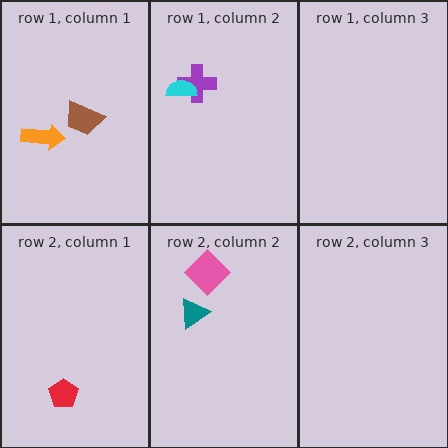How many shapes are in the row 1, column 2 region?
2.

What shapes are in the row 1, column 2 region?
The purple cross, the cyan semicircle.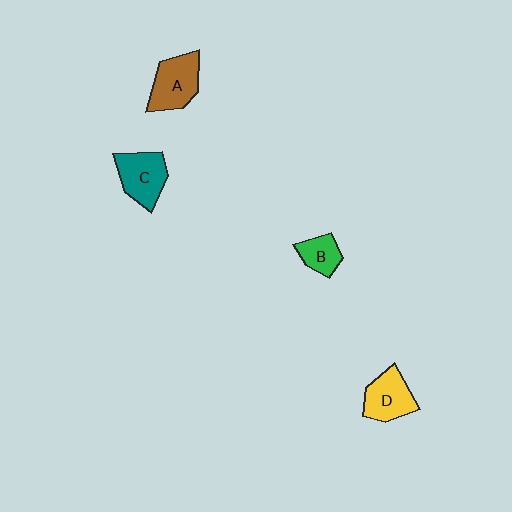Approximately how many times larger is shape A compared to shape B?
Approximately 1.8 times.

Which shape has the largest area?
Shape A (brown).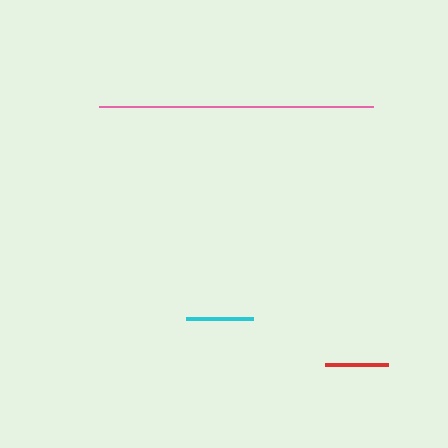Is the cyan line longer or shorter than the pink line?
The pink line is longer than the cyan line.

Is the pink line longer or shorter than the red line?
The pink line is longer than the red line.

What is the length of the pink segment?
The pink segment is approximately 273 pixels long.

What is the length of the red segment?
The red segment is approximately 63 pixels long.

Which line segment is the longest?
The pink line is the longest at approximately 273 pixels.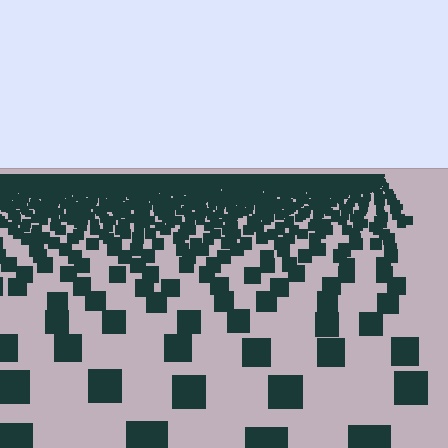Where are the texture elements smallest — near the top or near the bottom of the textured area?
Near the top.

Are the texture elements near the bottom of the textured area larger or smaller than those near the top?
Larger. Near the bottom, elements are closer to the viewer and appear at a bigger on-screen size.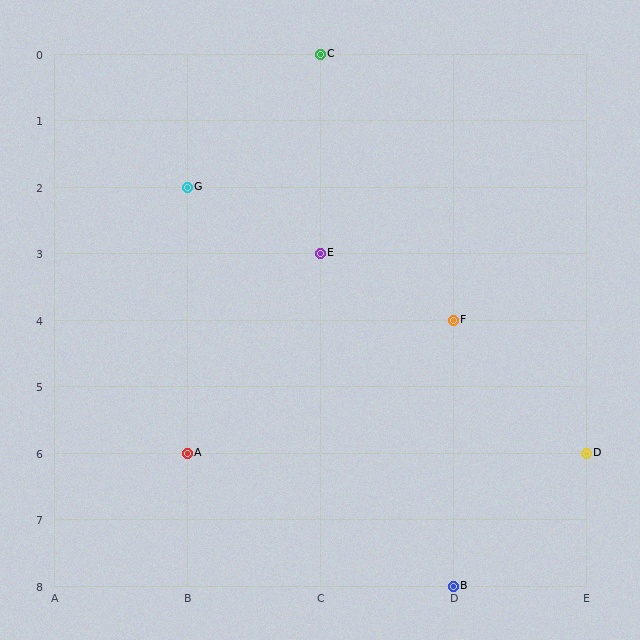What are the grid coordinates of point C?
Point C is at grid coordinates (C, 0).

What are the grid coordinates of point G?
Point G is at grid coordinates (B, 2).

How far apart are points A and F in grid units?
Points A and F are 2 columns and 2 rows apart (about 2.8 grid units diagonally).